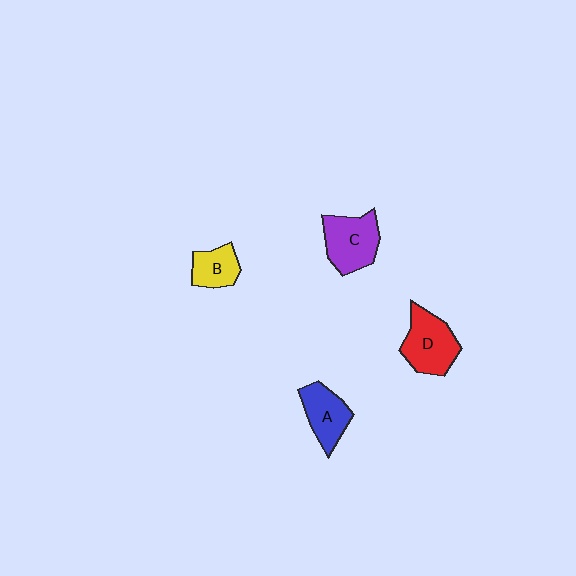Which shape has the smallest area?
Shape B (yellow).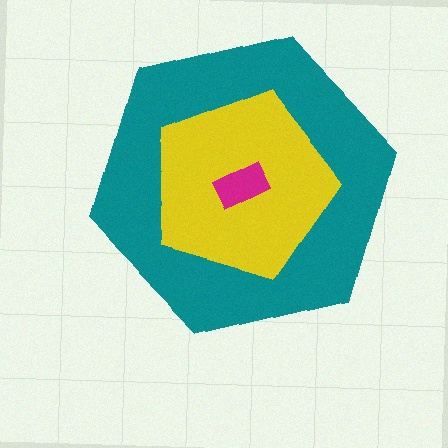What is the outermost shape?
The teal hexagon.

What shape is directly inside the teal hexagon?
The yellow pentagon.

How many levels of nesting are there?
3.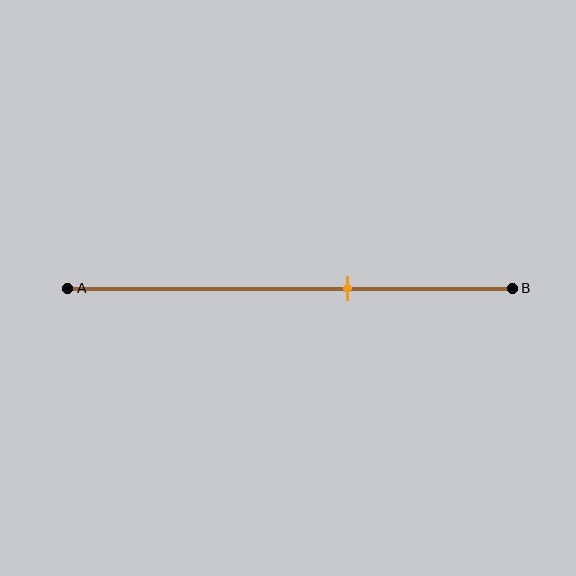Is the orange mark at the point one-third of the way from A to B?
No, the mark is at about 65% from A, not at the 33% one-third point.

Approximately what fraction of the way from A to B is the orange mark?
The orange mark is approximately 65% of the way from A to B.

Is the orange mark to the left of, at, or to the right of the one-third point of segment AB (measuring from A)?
The orange mark is to the right of the one-third point of segment AB.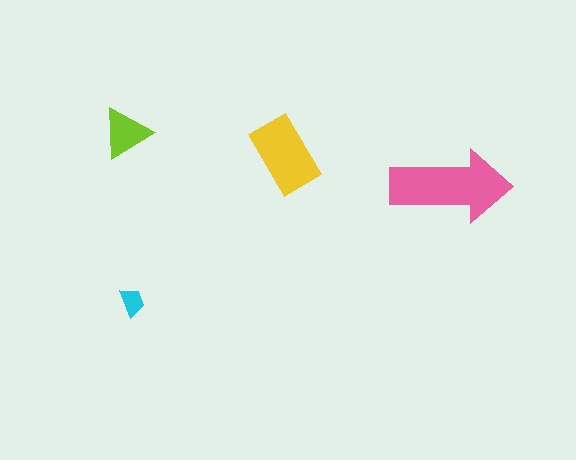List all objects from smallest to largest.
The cyan trapezoid, the lime triangle, the yellow rectangle, the pink arrow.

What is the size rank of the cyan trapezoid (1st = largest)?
4th.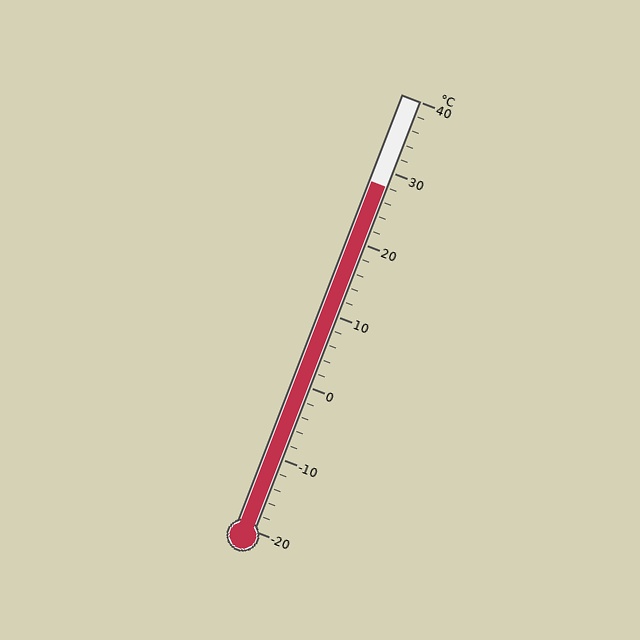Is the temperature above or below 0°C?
The temperature is above 0°C.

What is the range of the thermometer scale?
The thermometer scale ranges from -20°C to 40°C.